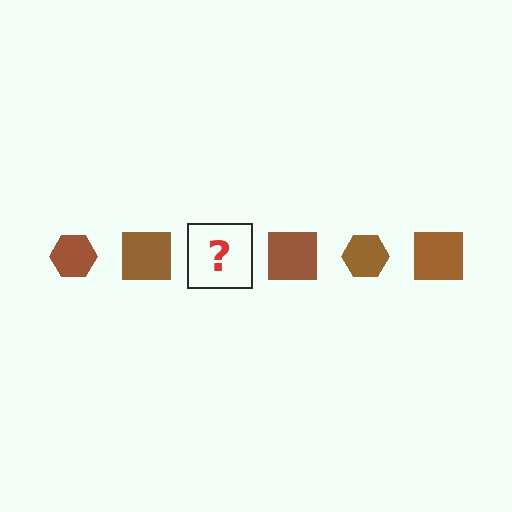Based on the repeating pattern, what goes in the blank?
The blank should be a brown hexagon.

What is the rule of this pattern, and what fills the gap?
The rule is that the pattern cycles through hexagon, square shapes in brown. The gap should be filled with a brown hexagon.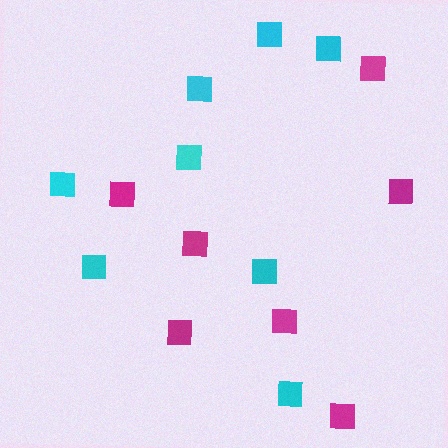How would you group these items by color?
There are 2 groups: one group of magenta squares (7) and one group of cyan squares (8).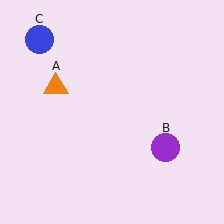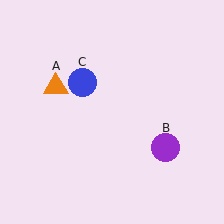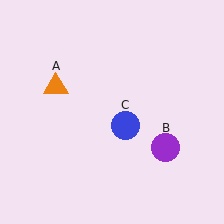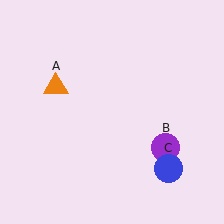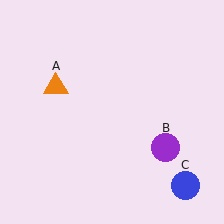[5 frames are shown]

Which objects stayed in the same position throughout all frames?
Orange triangle (object A) and purple circle (object B) remained stationary.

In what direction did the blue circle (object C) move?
The blue circle (object C) moved down and to the right.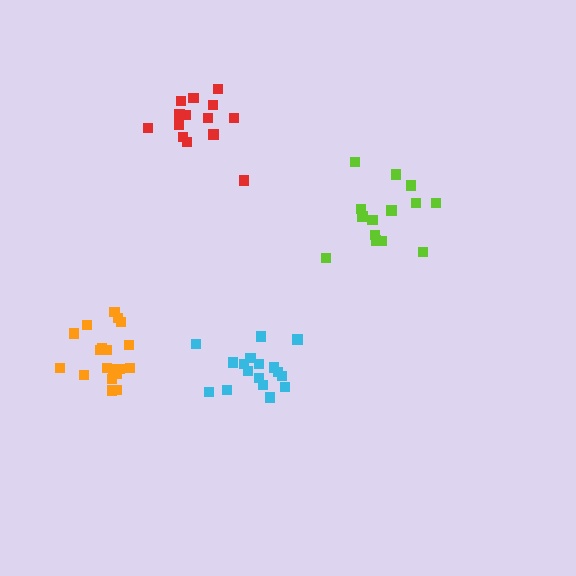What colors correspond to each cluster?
The clusters are colored: orange, cyan, red, lime.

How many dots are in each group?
Group 1: 19 dots, Group 2: 17 dots, Group 3: 14 dots, Group 4: 14 dots (64 total).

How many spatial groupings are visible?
There are 4 spatial groupings.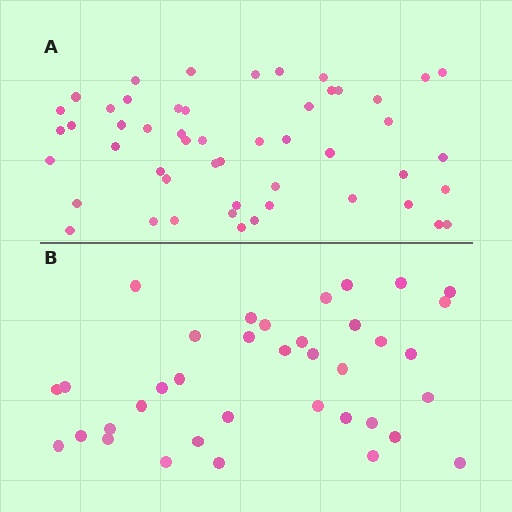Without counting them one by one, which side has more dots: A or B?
Region A (the top region) has more dots.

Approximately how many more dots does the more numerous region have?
Region A has approximately 15 more dots than region B.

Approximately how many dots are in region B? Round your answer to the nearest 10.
About 40 dots. (The exact count is 37, which rounds to 40.)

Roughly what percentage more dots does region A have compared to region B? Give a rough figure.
About 40% more.